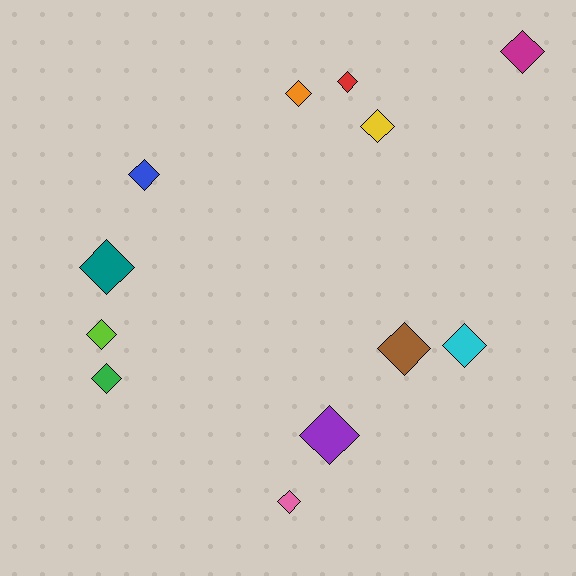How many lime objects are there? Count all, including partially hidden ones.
There is 1 lime object.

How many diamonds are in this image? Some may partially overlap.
There are 12 diamonds.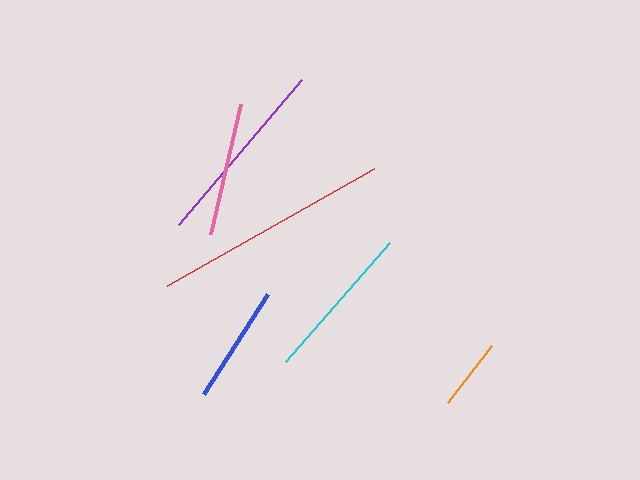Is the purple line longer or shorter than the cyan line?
The purple line is longer than the cyan line.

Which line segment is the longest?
The red line is the longest at approximately 238 pixels.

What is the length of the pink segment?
The pink segment is approximately 134 pixels long.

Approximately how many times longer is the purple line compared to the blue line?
The purple line is approximately 1.6 times the length of the blue line.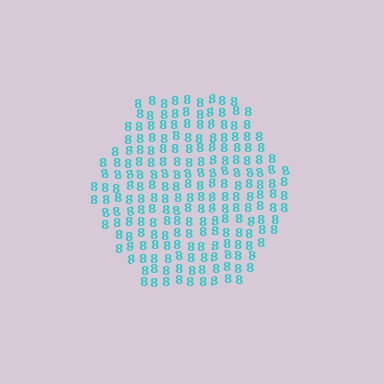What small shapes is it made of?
It is made of small digit 8's.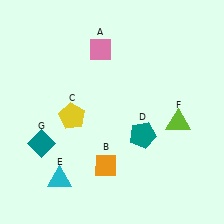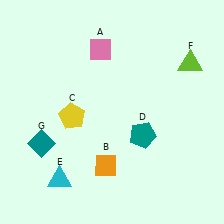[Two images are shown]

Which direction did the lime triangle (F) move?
The lime triangle (F) moved up.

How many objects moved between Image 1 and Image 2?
1 object moved between the two images.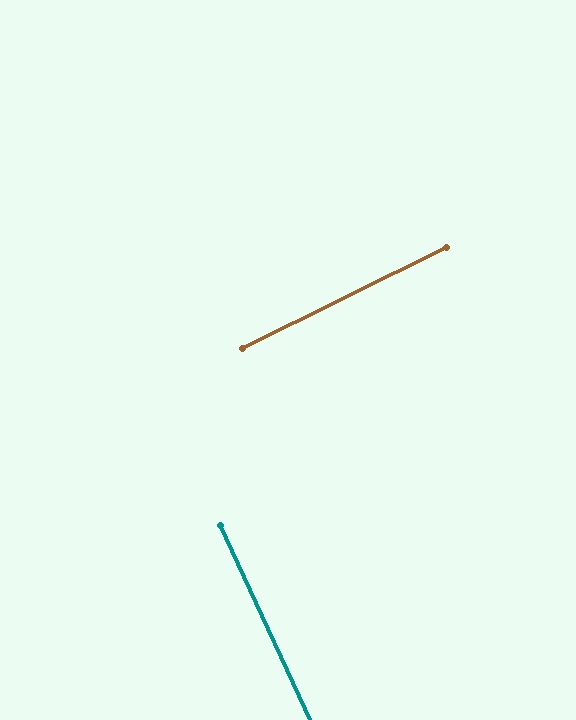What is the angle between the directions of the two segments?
Approximately 89 degrees.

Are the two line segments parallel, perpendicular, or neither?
Perpendicular — they meet at approximately 89°.